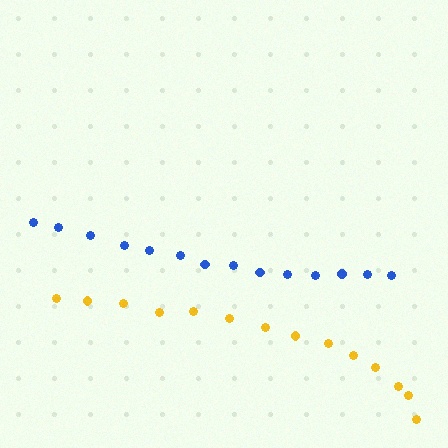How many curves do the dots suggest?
There are 2 distinct paths.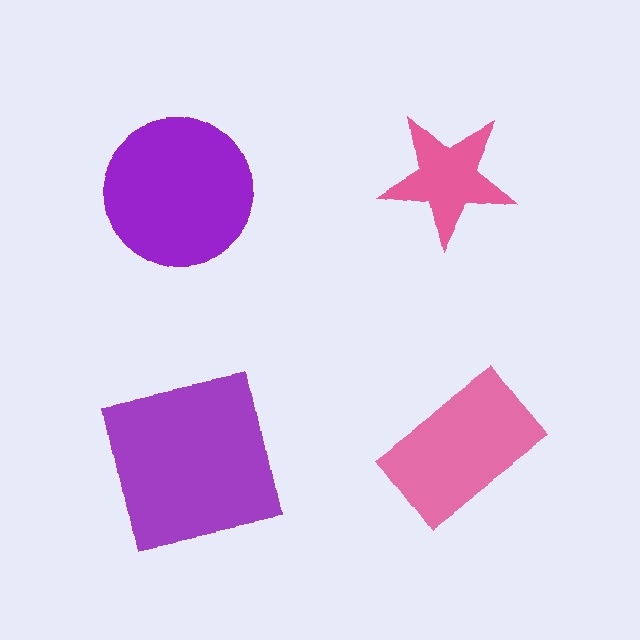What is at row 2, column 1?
A purple square.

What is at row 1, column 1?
A purple circle.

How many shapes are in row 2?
2 shapes.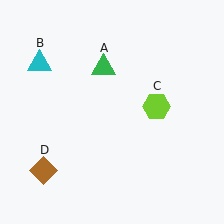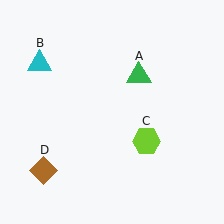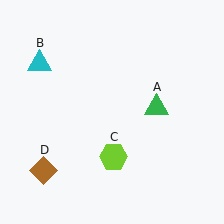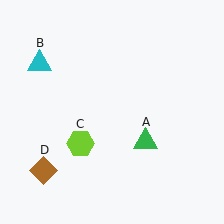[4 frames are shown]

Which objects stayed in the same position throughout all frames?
Cyan triangle (object B) and brown diamond (object D) remained stationary.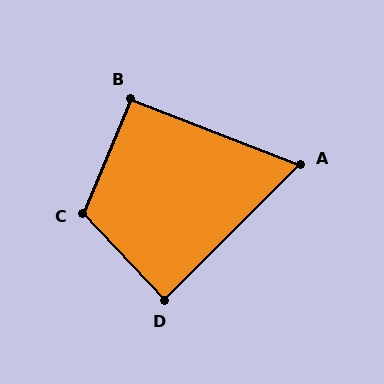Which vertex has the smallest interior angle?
A, at approximately 66 degrees.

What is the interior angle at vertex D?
Approximately 88 degrees (approximately right).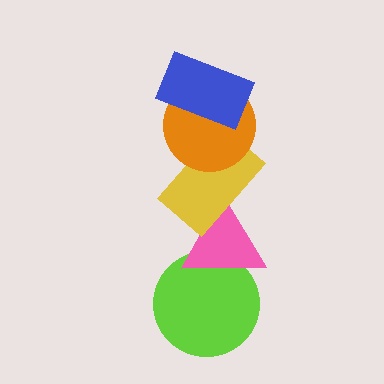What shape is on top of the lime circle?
The pink triangle is on top of the lime circle.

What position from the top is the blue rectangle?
The blue rectangle is 1st from the top.